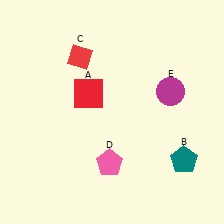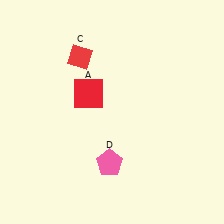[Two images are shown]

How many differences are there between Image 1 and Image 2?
There are 2 differences between the two images.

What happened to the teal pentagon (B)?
The teal pentagon (B) was removed in Image 2. It was in the bottom-right area of Image 1.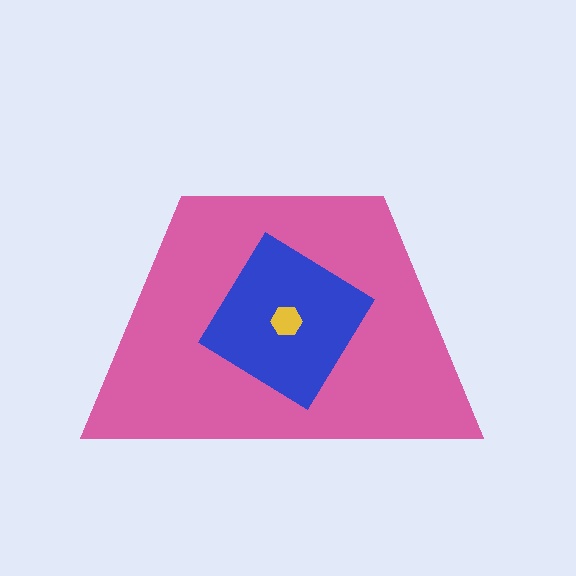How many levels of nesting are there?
3.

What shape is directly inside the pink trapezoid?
The blue diamond.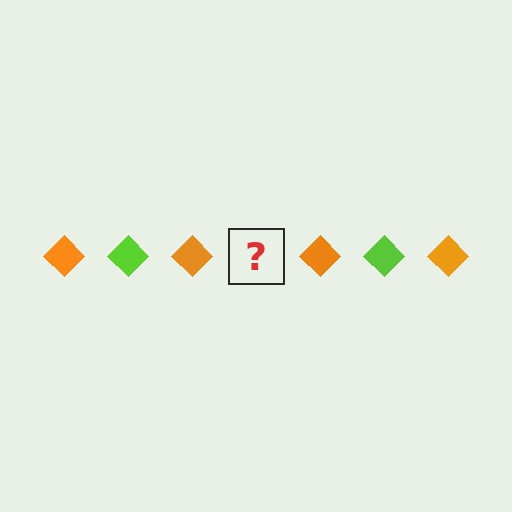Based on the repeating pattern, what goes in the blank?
The blank should be a lime diamond.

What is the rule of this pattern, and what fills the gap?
The rule is that the pattern cycles through orange, lime diamonds. The gap should be filled with a lime diamond.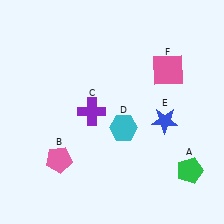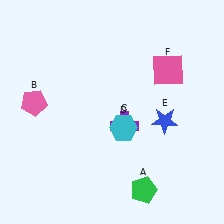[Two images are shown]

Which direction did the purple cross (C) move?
The purple cross (C) moved right.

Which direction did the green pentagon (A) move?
The green pentagon (A) moved left.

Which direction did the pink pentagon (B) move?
The pink pentagon (B) moved up.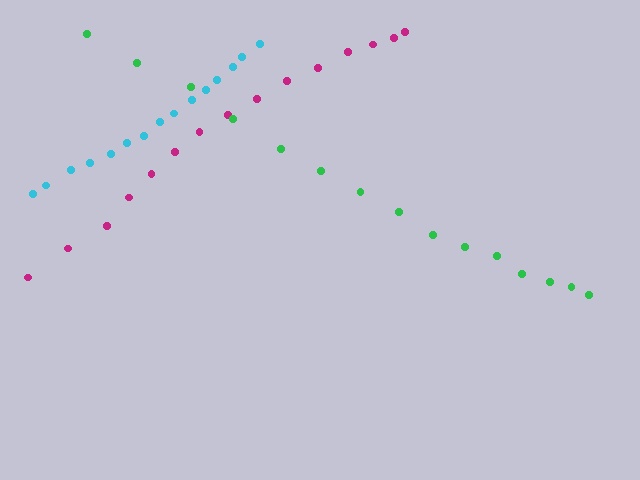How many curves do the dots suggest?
There are 3 distinct paths.